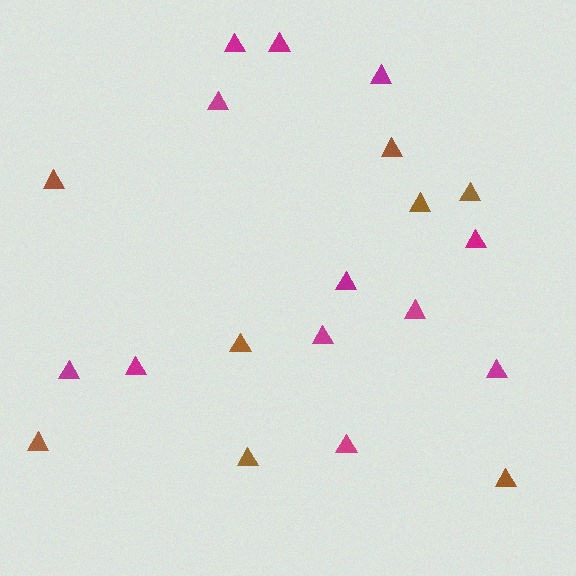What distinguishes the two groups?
There are 2 groups: one group of magenta triangles (12) and one group of brown triangles (8).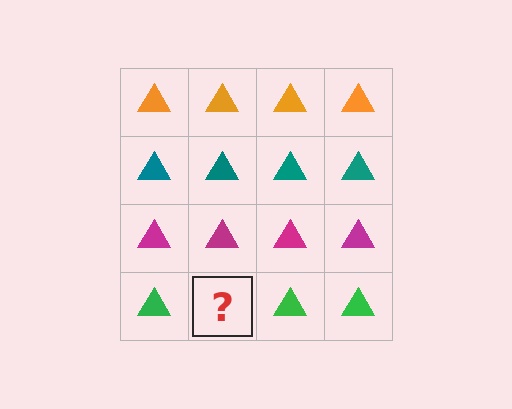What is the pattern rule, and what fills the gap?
The rule is that each row has a consistent color. The gap should be filled with a green triangle.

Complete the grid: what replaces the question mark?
The question mark should be replaced with a green triangle.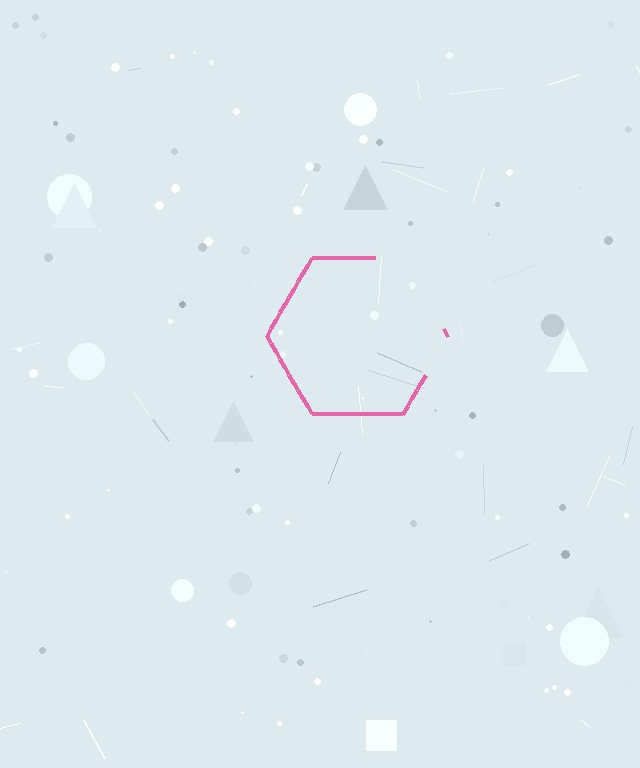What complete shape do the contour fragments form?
The contour fragments form a hexagon.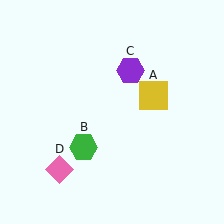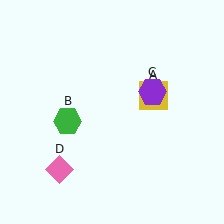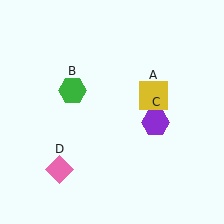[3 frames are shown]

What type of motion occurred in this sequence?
The green hexagon (object B), purple hexagon (object C) rotated clockwise around the center of the scene.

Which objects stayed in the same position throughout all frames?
Yellow square (object A) and pink diamond (object D) remained stationary.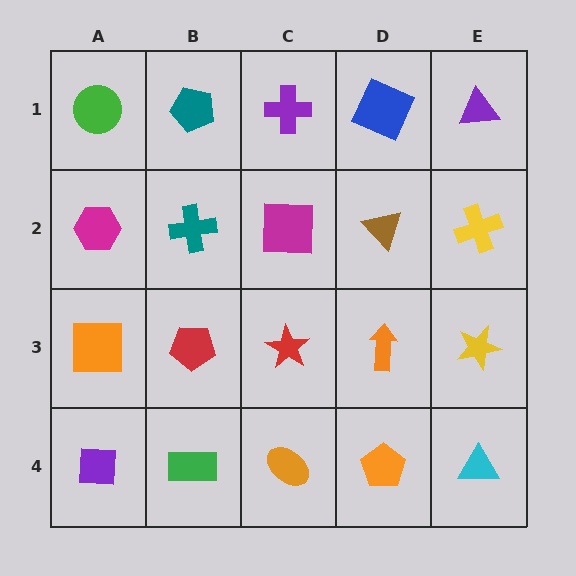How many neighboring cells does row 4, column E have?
2.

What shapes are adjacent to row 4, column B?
A red pentagon (row 3, column B), a purple square (row 4, column A), an orange ellipse (row 4, column C).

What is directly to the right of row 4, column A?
A green rectangle.